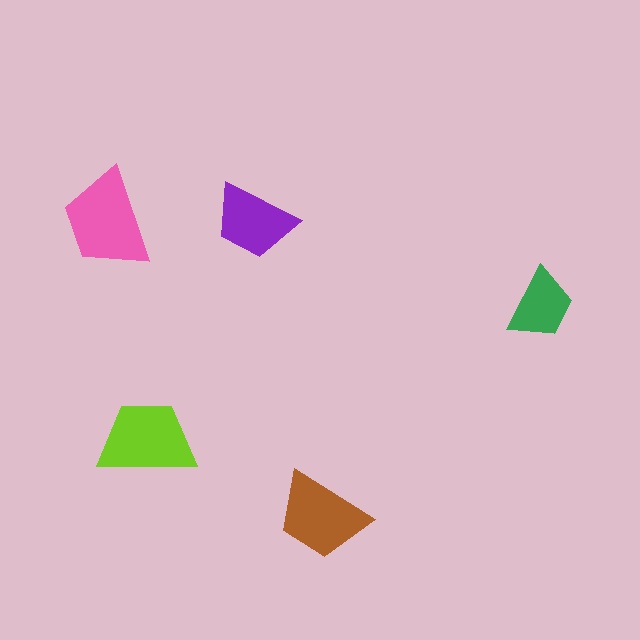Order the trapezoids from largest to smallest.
the pink one, the lime one, the brown one, the purple one, the green one.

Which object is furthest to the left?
The pink trapezoid is leftmost.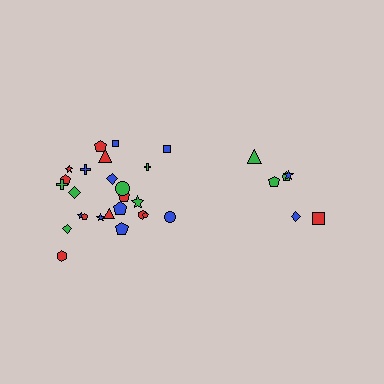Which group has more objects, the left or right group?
The left group.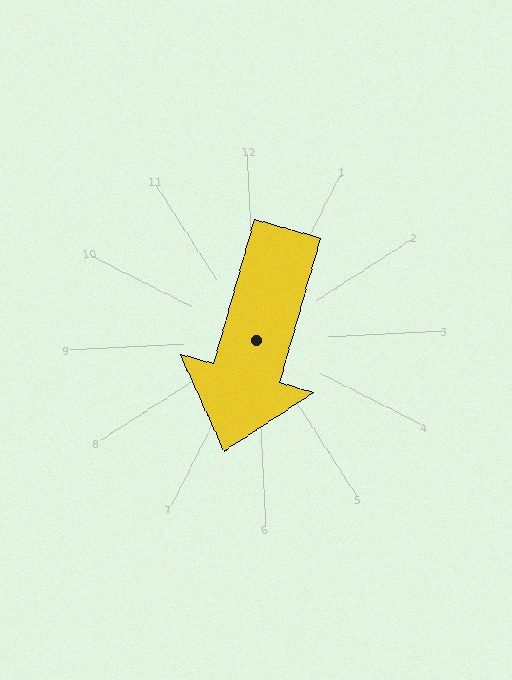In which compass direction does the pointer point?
South.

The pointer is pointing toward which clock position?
Roughly 7 o'clock.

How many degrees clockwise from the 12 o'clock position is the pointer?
Approximately 199 degrees.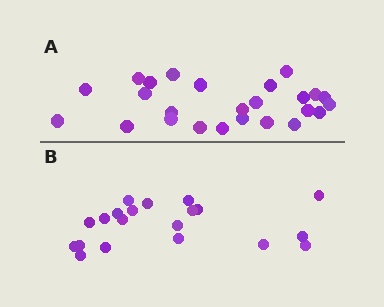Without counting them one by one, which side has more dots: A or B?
Region A (the top region) has more dots.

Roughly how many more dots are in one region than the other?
Region A has about 5 more dots than region B.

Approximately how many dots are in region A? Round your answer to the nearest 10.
About 20 dots. (The exact count is 25, which rounds to 20.)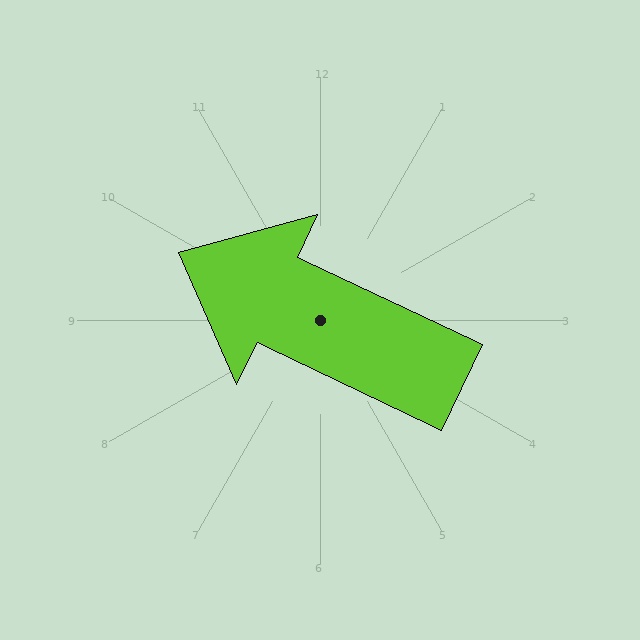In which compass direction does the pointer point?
Northwest.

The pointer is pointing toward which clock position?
Roughly 10 o'clock.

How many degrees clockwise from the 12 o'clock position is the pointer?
Approximately 295 degrees.